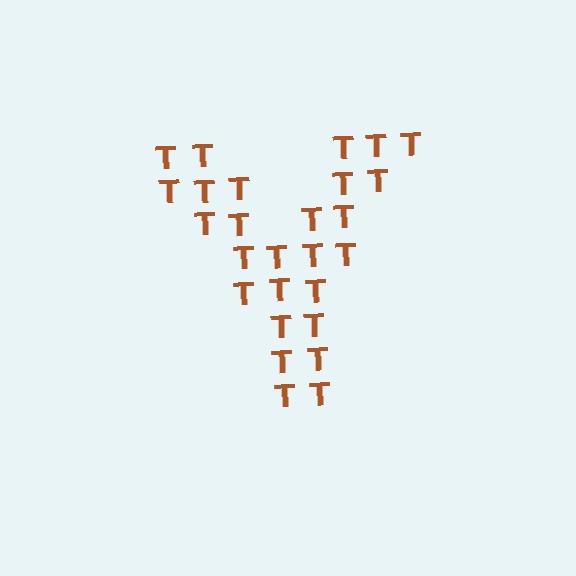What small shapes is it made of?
It is made of small letter T's.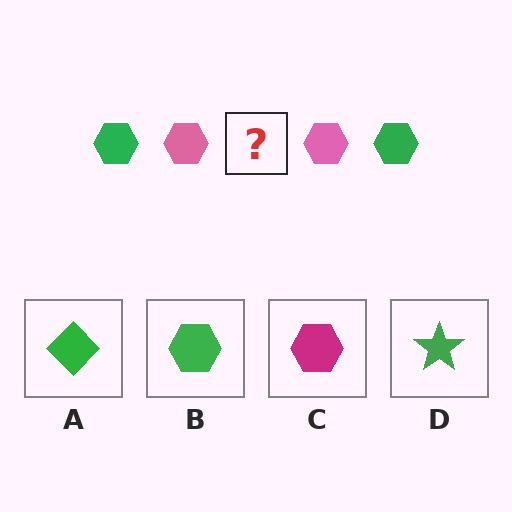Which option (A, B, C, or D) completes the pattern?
B.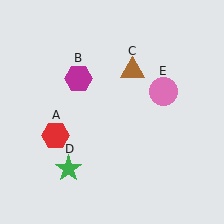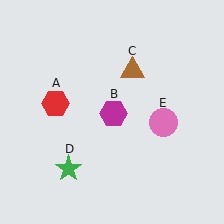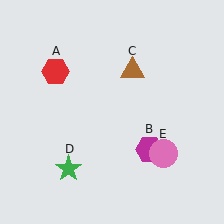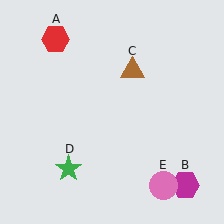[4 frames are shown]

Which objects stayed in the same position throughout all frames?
Brown triangle (object C) and green star (object D) remained stationary.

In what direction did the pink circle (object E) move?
The pink circle (object E) moved down.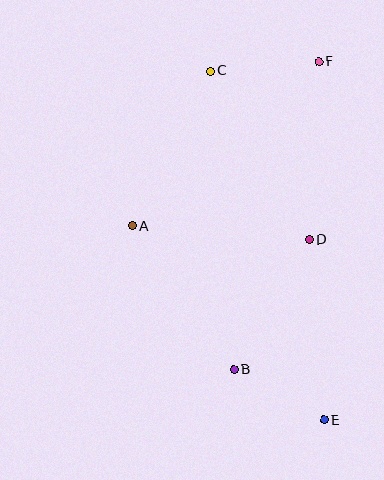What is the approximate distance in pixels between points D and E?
The distance between D and E is approximately 181 pixels.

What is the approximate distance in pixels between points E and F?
The distance between E and F is approximately 359 pixels.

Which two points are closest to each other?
Points B and E are closest to each other.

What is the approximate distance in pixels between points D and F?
The distance between D and F is approximately 178 pixels.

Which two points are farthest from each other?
Points C and E are farthest from each other.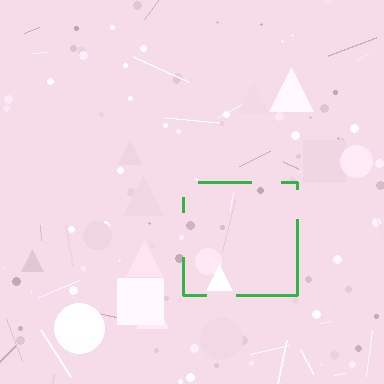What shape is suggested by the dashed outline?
The dashed outline suggests a square.